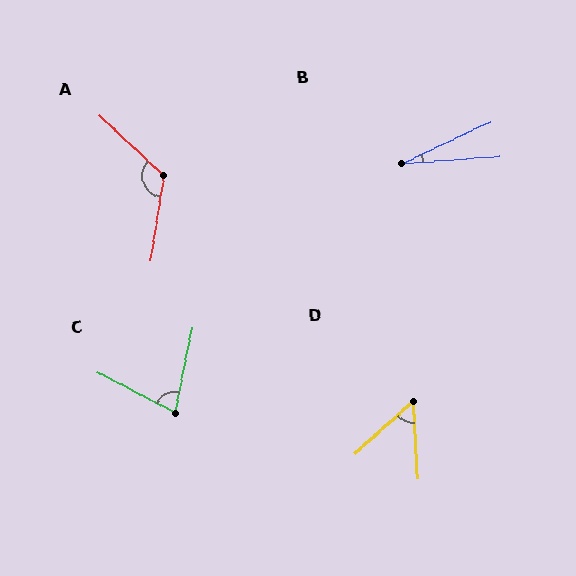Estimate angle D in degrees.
Approximately 51 degrees.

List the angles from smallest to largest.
B (21°), D (51°), C (74°), A (124°).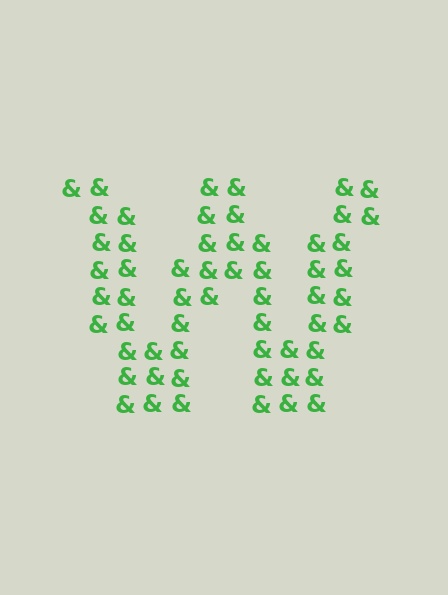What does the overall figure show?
The overall figure shows the letter W.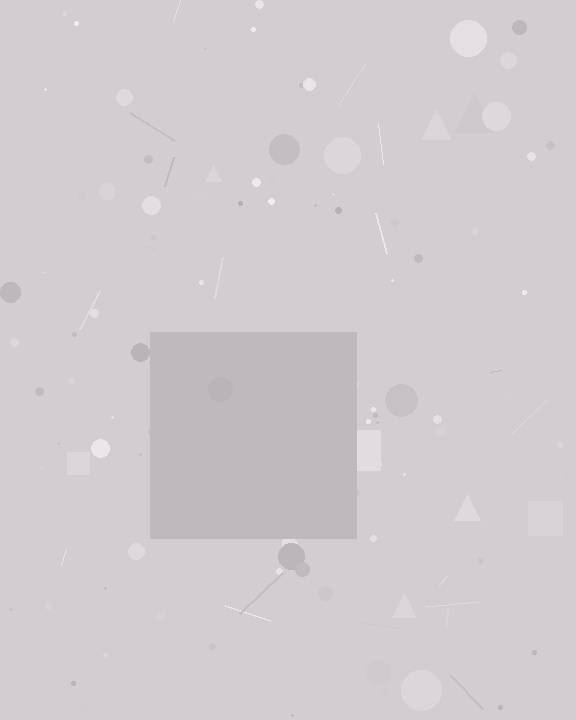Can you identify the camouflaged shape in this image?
The camouflaged shape is a square.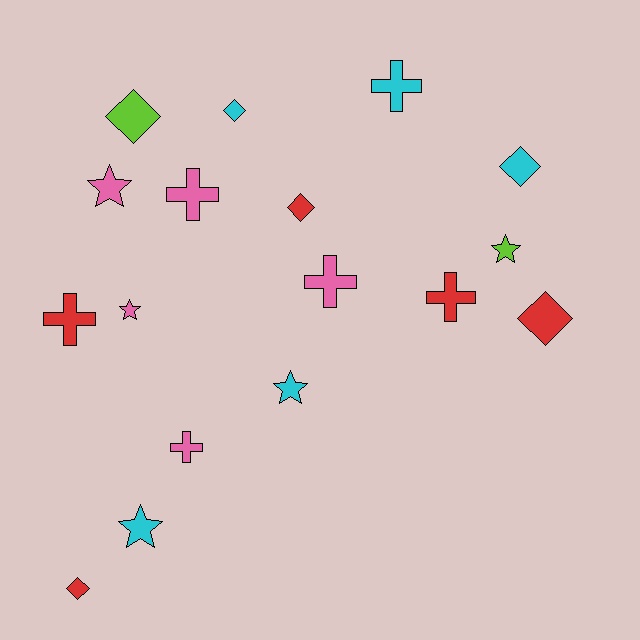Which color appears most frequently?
Pink, with 5 objects.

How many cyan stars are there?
There are 2 cyan stars.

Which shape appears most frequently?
Cross, with 6 objects.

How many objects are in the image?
There are 17 objects.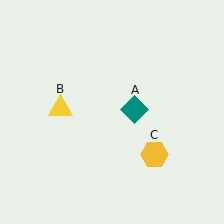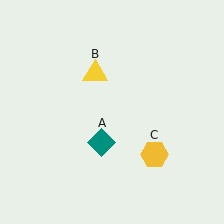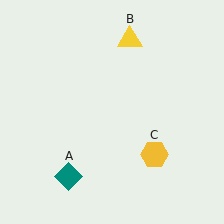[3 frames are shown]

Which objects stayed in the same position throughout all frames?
Yellow hexagon (object C) remained stationary.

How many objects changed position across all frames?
2 objects changed position: teal diamond (object A), yellow triangle (object B).